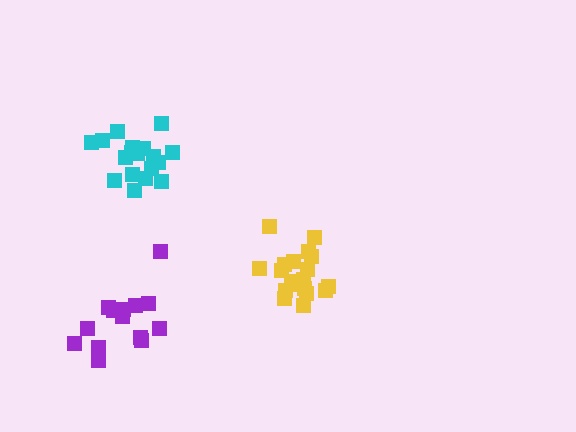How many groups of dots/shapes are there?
There are 3 groups.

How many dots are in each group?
Group 1: 19 dots, Group 2: 14 dots, Group 3: 20 dots (53 total).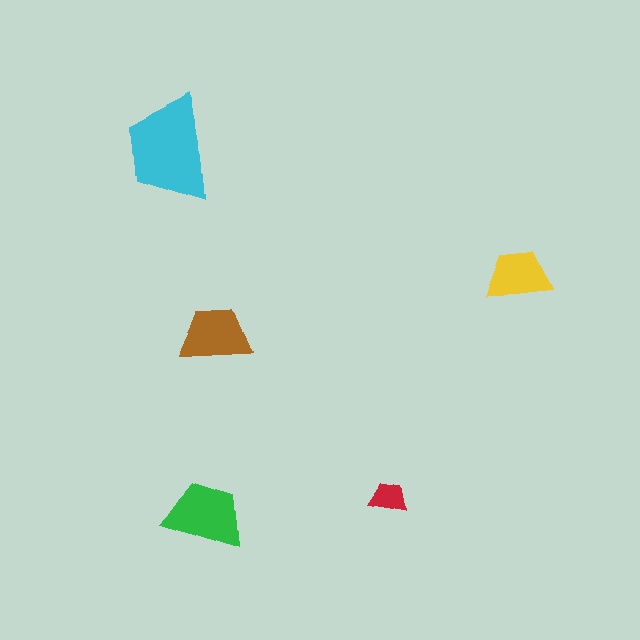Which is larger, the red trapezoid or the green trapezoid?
The green one.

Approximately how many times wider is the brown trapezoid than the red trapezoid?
About 2 times wider.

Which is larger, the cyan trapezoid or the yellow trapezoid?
The cyan one.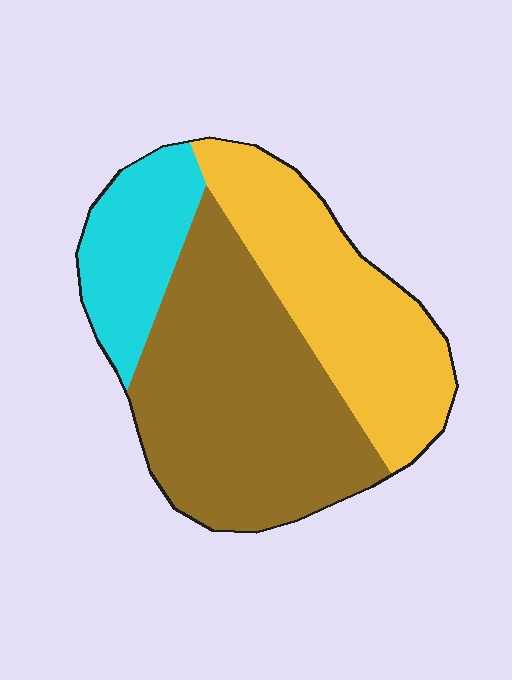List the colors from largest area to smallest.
From largest to smallest: brown, yellow, cyan.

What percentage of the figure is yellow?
Yellow covers 34% of the figure.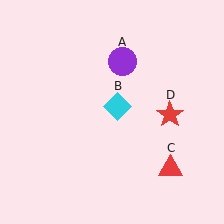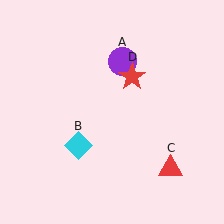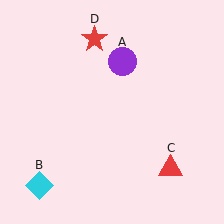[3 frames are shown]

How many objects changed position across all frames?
2 objects changed position: cyan diamond (object B), red star (object D).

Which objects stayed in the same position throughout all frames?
Purple circle (object A) and red triangle (object C) remained stationary.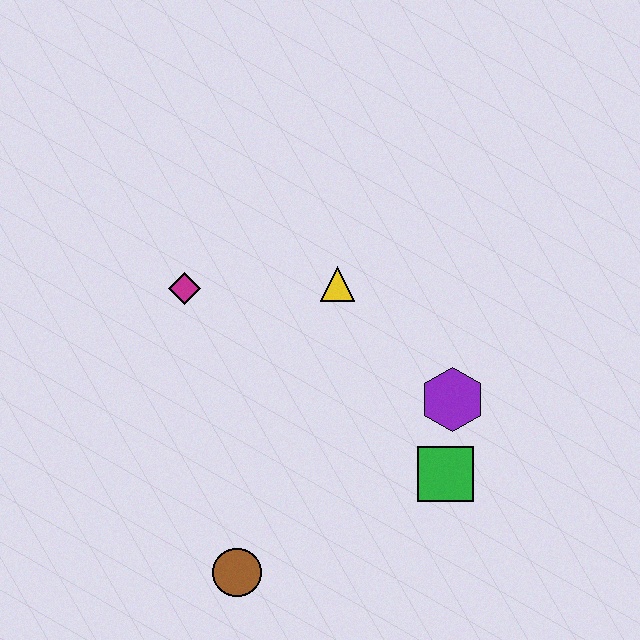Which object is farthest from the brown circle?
The yellow triangle is farthest from the brown circle.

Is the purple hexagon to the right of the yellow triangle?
Yes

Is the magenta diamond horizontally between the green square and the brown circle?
No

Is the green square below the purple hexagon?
Yes